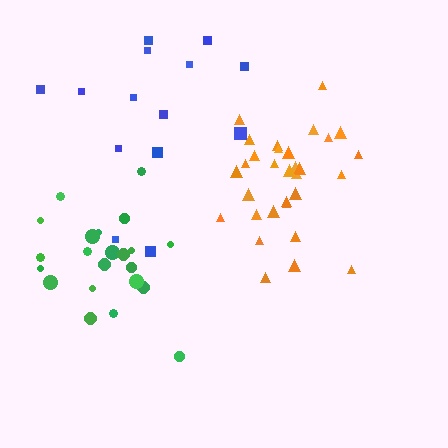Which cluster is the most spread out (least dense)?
Blue.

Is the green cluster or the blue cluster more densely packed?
Green.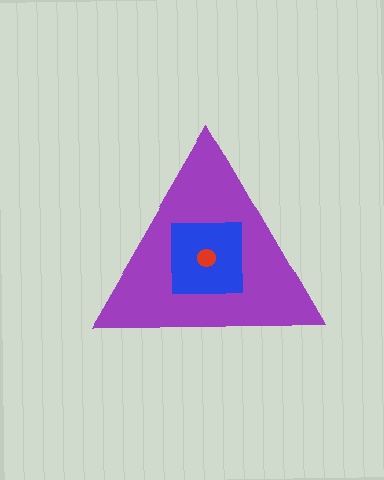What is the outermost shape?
The purple triangle.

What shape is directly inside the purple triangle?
The blue square.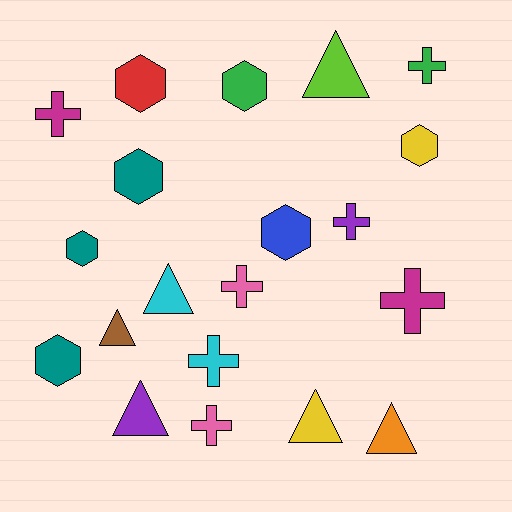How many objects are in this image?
There are 20 objects.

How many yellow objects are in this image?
There are 2 yellow objects.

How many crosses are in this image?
There are 7 crosses.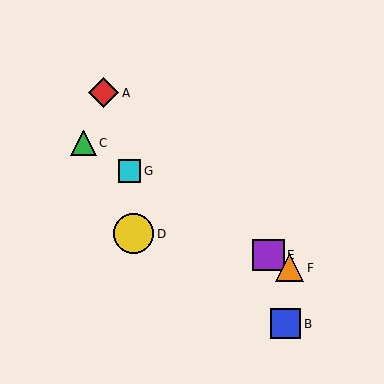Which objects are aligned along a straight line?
Objects C, E, F, G are aligned along a straight line.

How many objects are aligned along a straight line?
4 objects (C, E, F, G) are aligned along a straight line.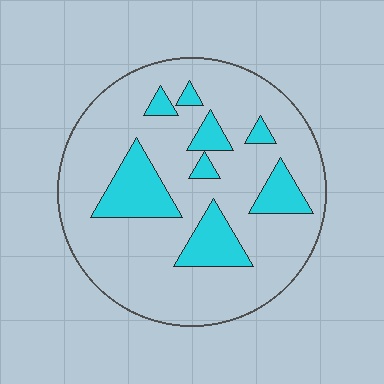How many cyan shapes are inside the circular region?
8.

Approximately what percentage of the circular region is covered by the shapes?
Approximately 20%.